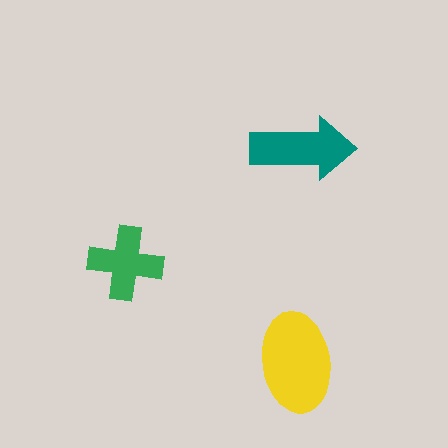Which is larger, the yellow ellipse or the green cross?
The yellow ellipse.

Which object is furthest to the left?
The green cross is leftmost.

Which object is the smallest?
The green cross.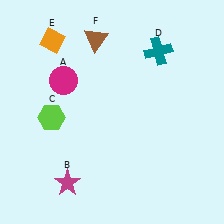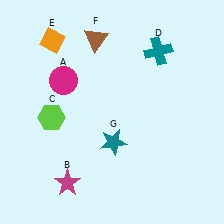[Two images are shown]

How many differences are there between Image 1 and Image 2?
There is 1 difference between the two images.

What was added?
A teal star (G) was added in Image 2.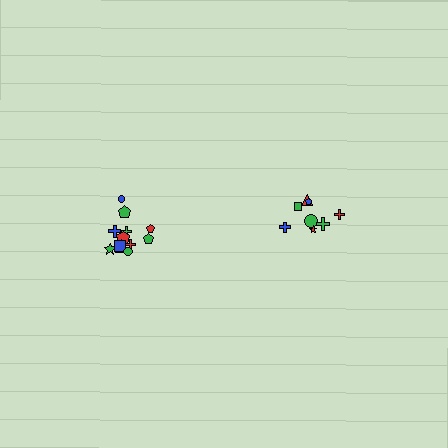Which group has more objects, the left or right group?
The left group.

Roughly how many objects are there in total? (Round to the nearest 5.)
Roughly 20 objects in total.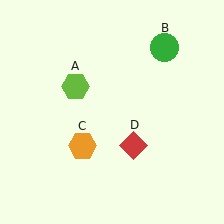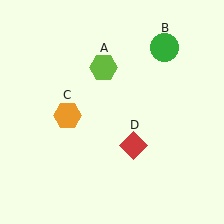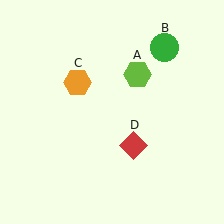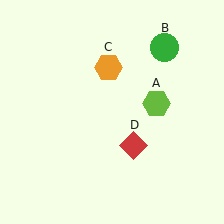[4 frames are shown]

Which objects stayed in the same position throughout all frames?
Green circle (object B) and red diamond (object D) remained stationary.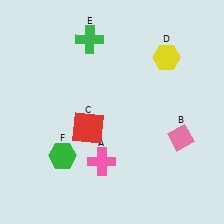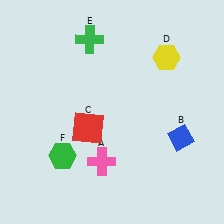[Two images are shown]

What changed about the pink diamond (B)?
In Image 1, B is pink. In Image 2, it changed to blue.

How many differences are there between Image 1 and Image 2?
There is 1 difference between the two images.